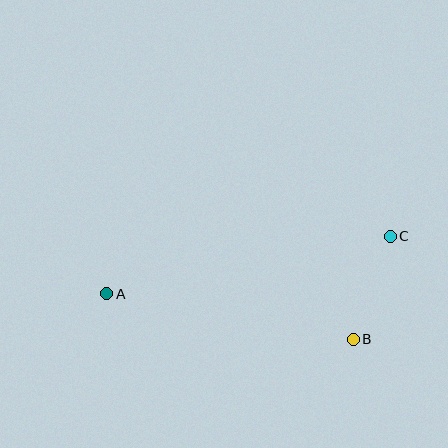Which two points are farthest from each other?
Points A and C are farthest from each other.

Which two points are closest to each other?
Points B and C are closest to each other.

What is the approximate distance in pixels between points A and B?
The distance between A and B is approximately 251 pixels.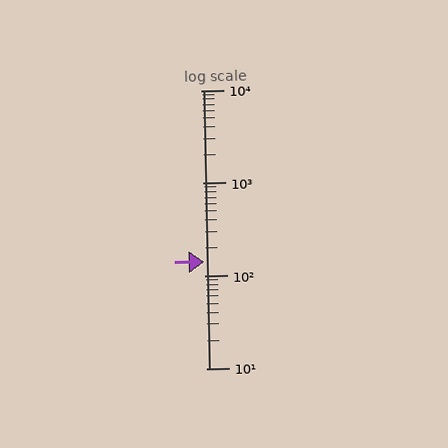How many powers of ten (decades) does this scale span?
The scale spans 3 decades, from 10 to 10000.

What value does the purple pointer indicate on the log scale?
The pointer indicates approximately 140.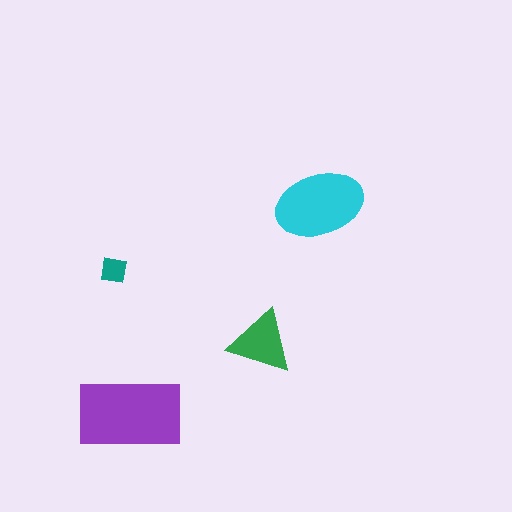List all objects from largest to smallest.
The purple rectangle, the cyan ellipse, the green triangle, the teal square.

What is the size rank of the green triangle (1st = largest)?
3rd.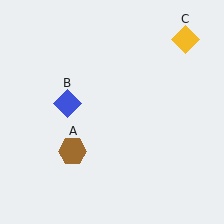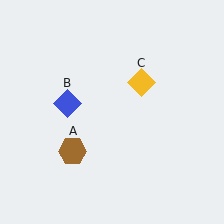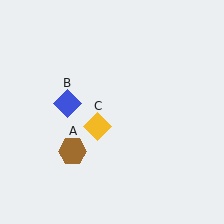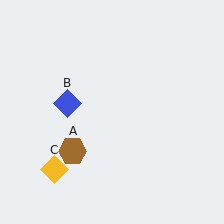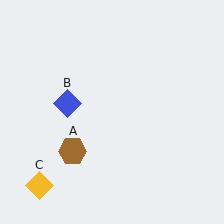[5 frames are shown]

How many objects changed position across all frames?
1 object changed position: yellow diamond (object C).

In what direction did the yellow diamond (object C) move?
The yellow diamond (object C) moved down and to the left.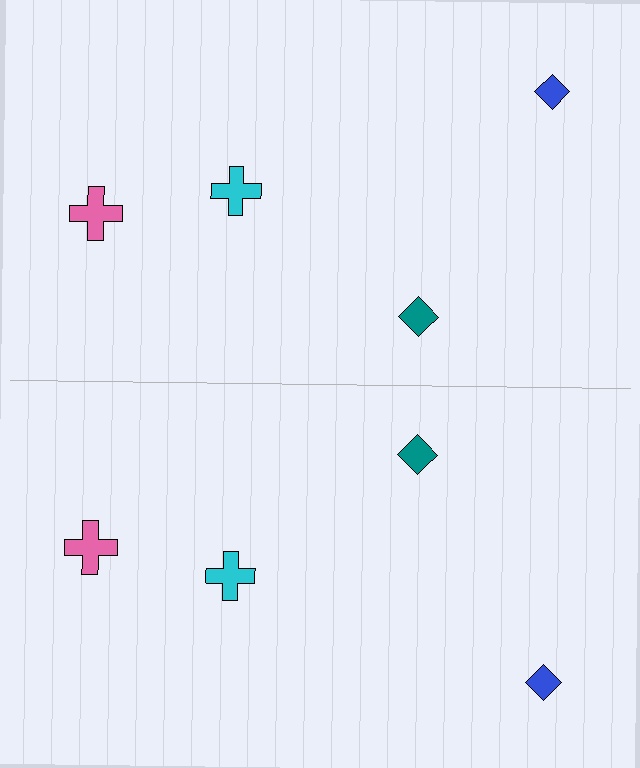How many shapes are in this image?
There are 8 shapes in this image.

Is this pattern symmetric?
Yes, this pattern has bilateral (reflection) symmetry.